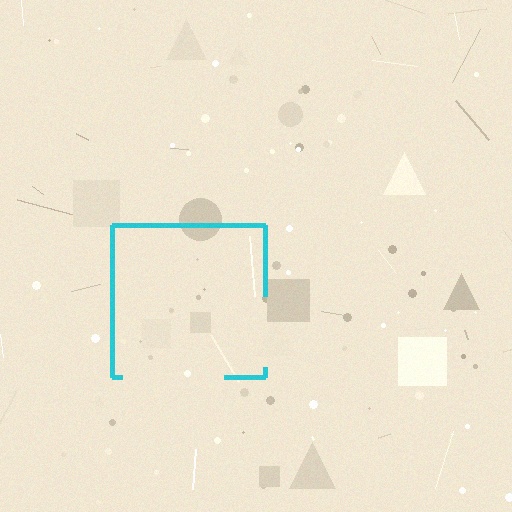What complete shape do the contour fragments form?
The contour fragments form a square.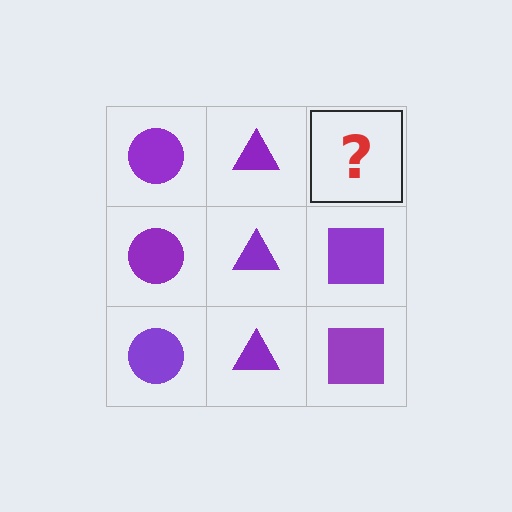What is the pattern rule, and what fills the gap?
The rule is that each column has a consistent shape. The gap should be filled with a purple square.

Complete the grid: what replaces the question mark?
The question mark should be replaced with a purple square.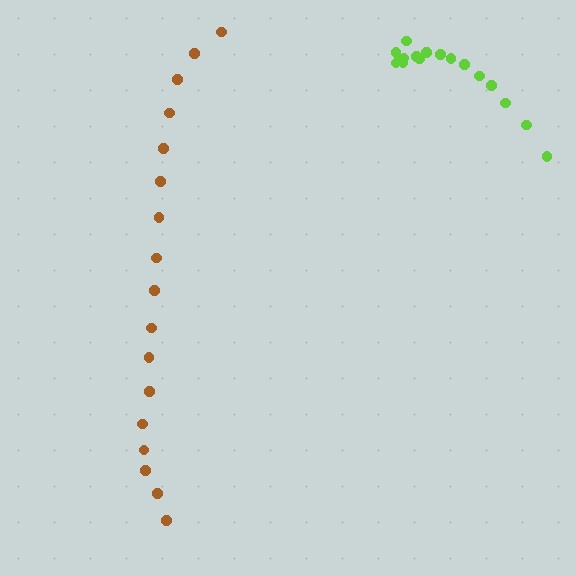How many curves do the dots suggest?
There are 2 distinct paths.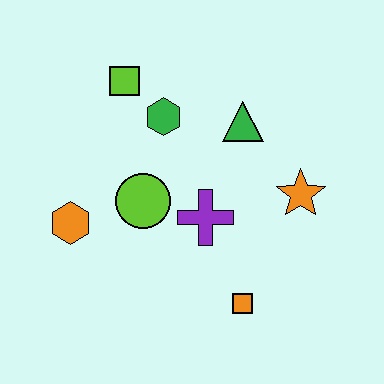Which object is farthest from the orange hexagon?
The orange star is farthest from the orange hexagon.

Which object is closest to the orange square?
The purple cross is closest to the orange square.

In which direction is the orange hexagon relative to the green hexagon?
The orange hexagon is below the green hexagon.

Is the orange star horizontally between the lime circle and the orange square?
No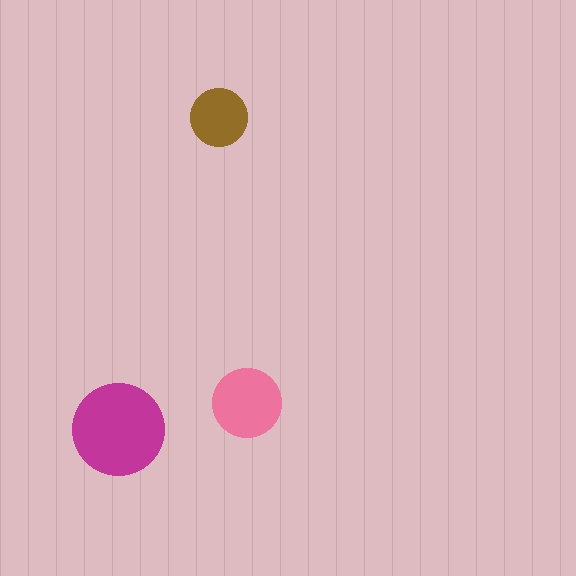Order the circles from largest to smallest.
the magenta one, the pink one, the brown one.